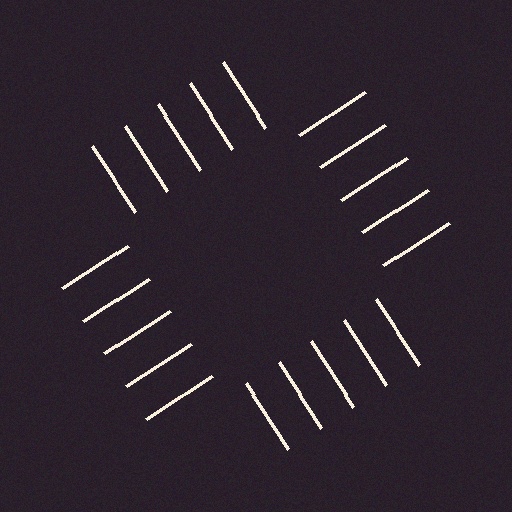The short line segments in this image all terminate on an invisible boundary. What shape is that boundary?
An illusory square — the line segments terminate on its edges but no continuous stroke is drawn.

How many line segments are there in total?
20 — 5 along each of the 4 edges.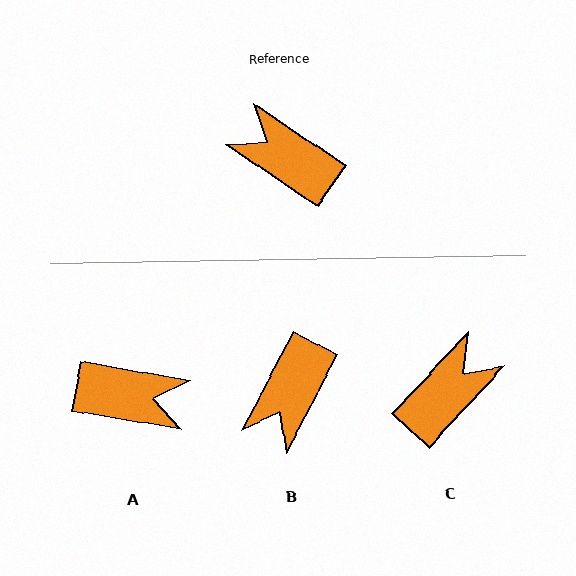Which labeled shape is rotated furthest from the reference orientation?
A, about 155 degrees away.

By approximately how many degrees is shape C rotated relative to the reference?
Approximately 99 degrees clockwise.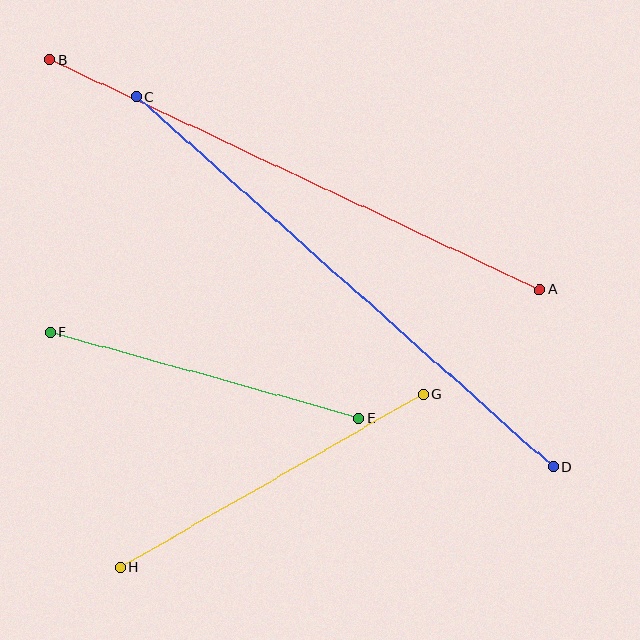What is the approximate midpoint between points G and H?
The midpoint is at approximately (272, 481) pixels.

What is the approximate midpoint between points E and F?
The midpoint is at approximately (205, 375) pixels.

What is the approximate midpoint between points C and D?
The midpoint is at approximately (345, 282) pixels.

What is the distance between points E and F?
The distance is approximately 320 pixels.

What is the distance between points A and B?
The distance is approximately 541 pixels.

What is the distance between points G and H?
The distance is approximately 350 pixels.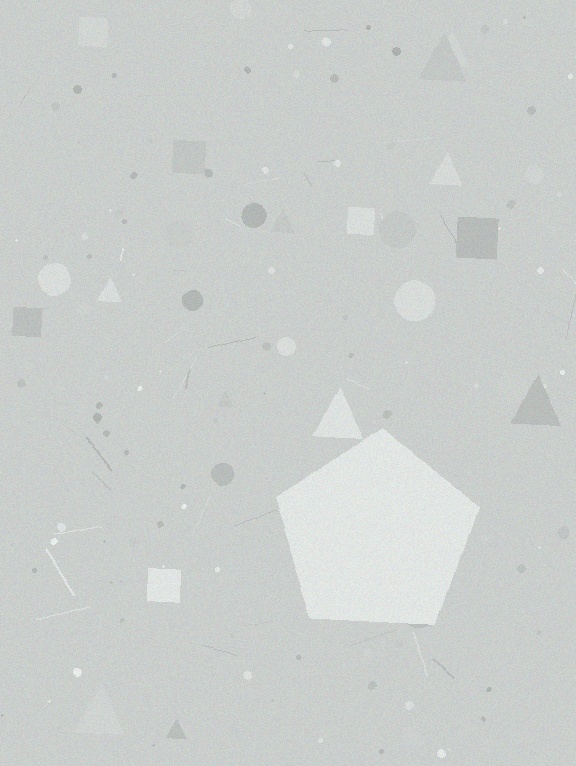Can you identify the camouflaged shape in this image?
The camouflaged shape is a pentagon.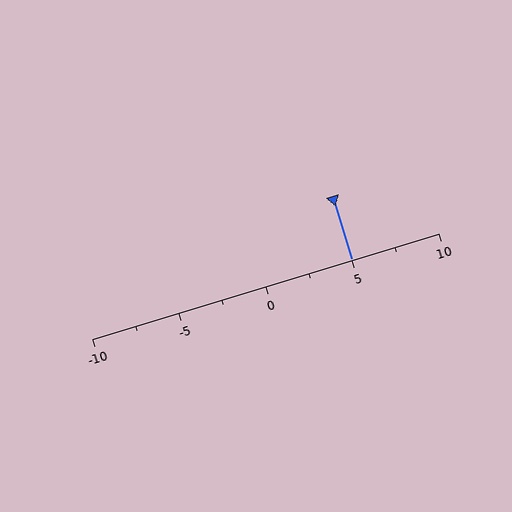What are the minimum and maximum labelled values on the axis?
The axis runs from -10 to 10.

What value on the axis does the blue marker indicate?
The marker indicates approximately 5.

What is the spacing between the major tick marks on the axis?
The major ticks are spaced 5 apart.